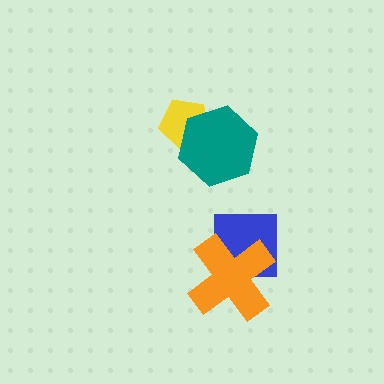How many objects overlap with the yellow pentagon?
1 object overlaps with the yellow pentagon.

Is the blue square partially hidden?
Yes, it is partially covered by another shape.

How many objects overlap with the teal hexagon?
1 object overlaps with the teal hexagon.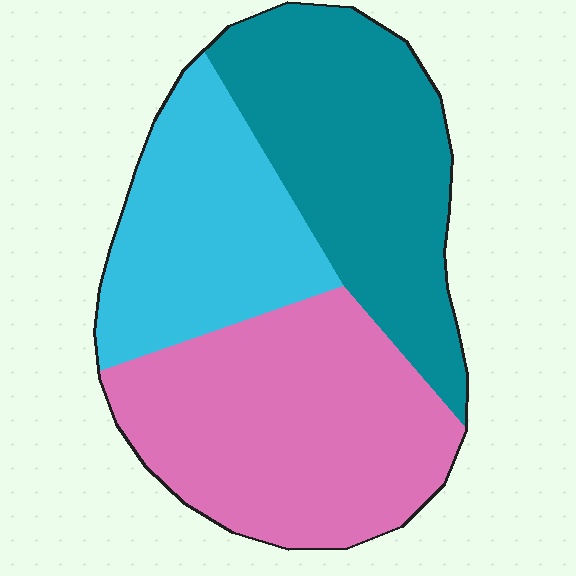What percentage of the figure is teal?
Teal takes up about one third (1/3) of the figure.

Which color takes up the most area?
Pink, at roughly 40%.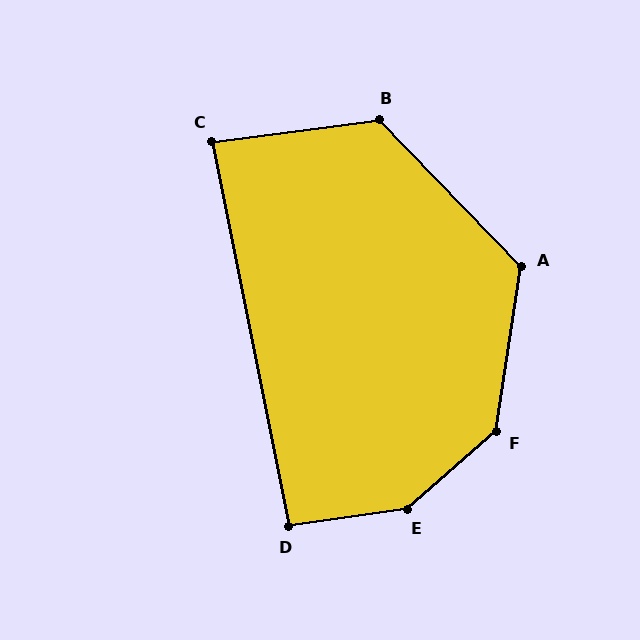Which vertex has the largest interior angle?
E, at approximately 147 degrees.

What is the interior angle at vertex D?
Approximately 93 degrees (approximately right).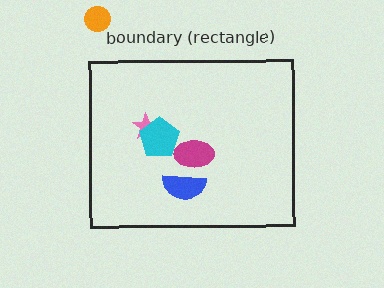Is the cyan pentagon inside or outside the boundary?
Inside.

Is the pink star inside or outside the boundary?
Inside.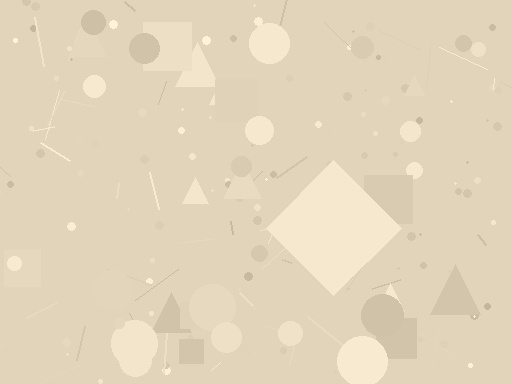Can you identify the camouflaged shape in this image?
The camouflaged shape is a diamond.